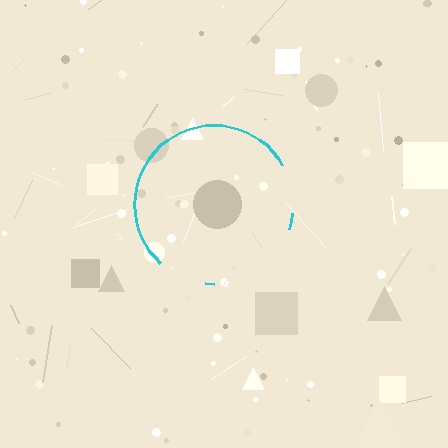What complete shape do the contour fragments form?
The contour fragments form a circle.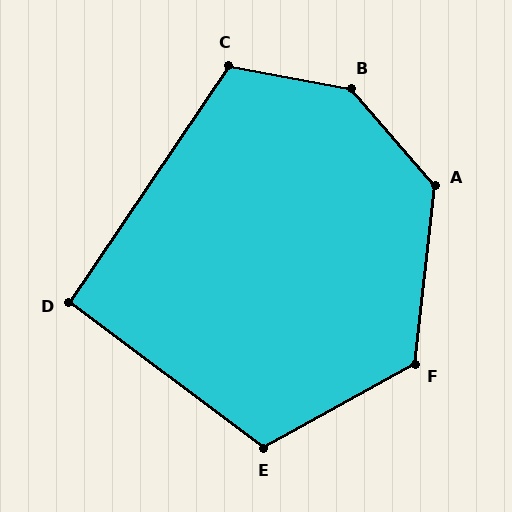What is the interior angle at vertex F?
Approximately 125 degrees (obtuse).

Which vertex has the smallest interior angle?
D, at approximately 93 degrees.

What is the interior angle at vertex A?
Approximately 133 degrees (obtuse).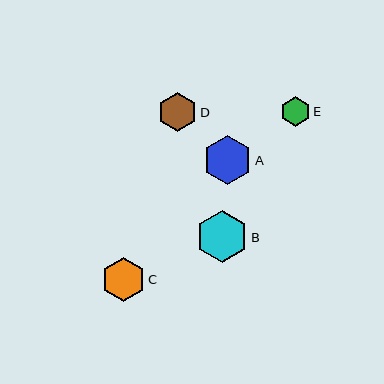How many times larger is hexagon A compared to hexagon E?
Hexagon A is approximately 1.7 times the size of hexagon E.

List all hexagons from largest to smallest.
From largest to smallest: B, A, C, D, E.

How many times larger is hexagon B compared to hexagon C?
Hexagon B is approximately 1.2 times the size of hexagon C.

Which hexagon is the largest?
Hexagon B is the largest with a size of approximately 51 pixels.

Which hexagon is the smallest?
Hexagon E is the smallest with a size of approximately 29 pixels.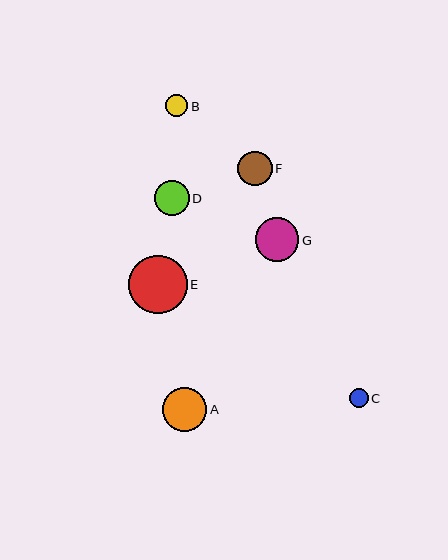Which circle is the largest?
Circle E is the largest with a size of approximately 58 pixels.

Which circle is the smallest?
Circle C is the smallest with a size of approximately 19 pixels.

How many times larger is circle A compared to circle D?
Circle A is approximately 1.3 times the size of circle D.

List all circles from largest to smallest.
From largest to smallest: E, A, G, D, F, B, C.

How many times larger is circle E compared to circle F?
Circle E is approximately 1.7 times the size of circle F.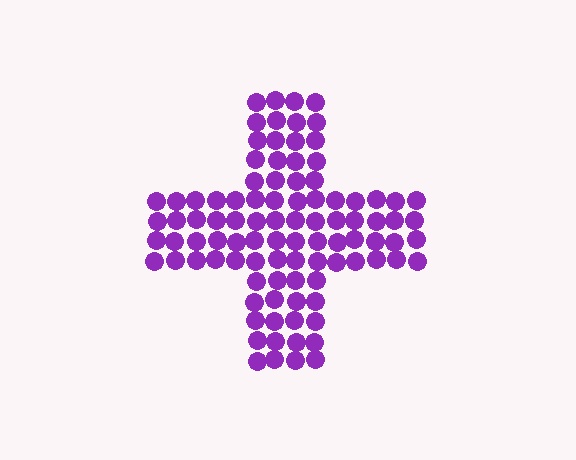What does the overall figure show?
The overall figure shows a cross.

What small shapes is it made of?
It is made of small circles.